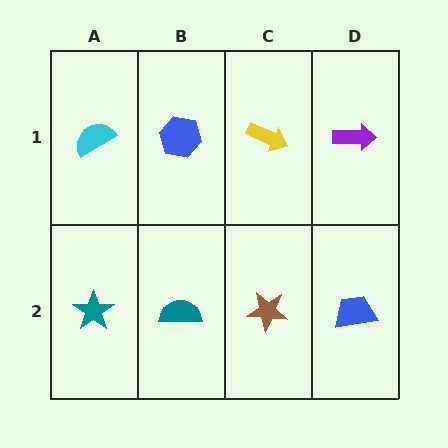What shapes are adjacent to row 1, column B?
A teal semicircle (row 2, column B), a cyan semicircle (row 1, column A), a yellow arrow (row 1, column C).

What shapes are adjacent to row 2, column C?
A yellow arrow (row 1, column C), a teal semicircle (row 2, column B), a blue trapezoid (row 2, column D).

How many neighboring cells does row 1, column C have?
3.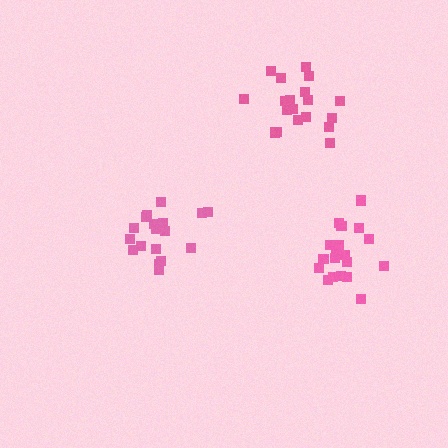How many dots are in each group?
Group 1: 18 dots, Group 2: 19 dots, Group 3: 19 dots (56 total).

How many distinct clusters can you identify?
There are 3 distinct clusters.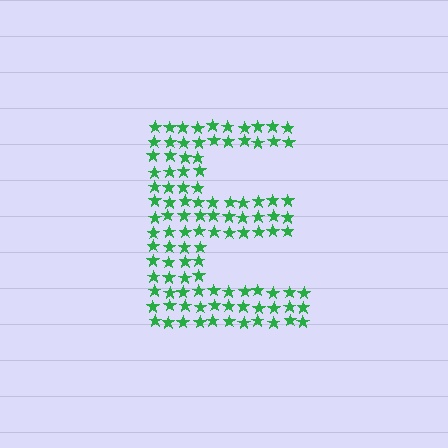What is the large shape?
The large shape is the letter E.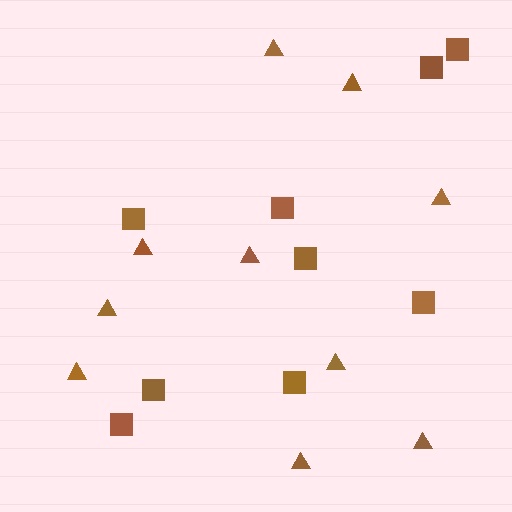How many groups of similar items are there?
There are 2 groups: one group of triangles (10) and one group of squares (9).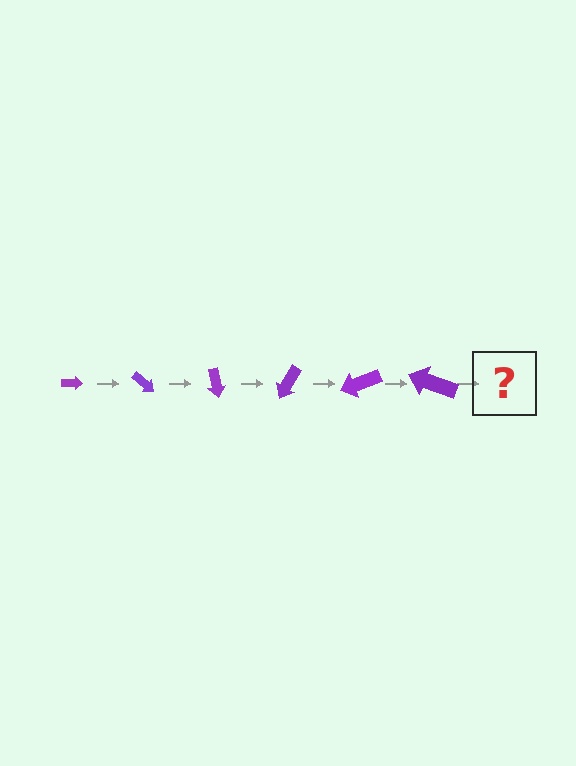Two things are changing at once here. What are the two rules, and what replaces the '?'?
The two rules are that the arrow grows larger each step and it rotates 40 degrees each step. The '?' should be an arrow, larger than the previous one and rotated 240 degrees from the start.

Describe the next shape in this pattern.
It should be an arrow, larger than the previous one and rotated 240 degrees from the start.